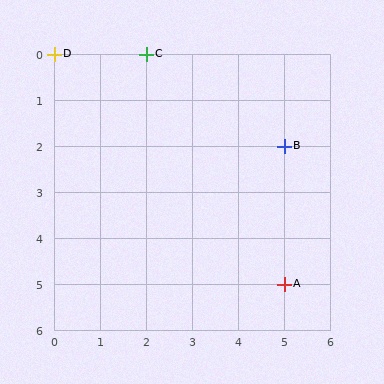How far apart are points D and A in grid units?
Points D and A are 5 columns and 5 rows apart (about 7.1 grid units diagonally).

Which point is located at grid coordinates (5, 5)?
Point A is at (5, 5).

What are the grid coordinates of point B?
Point B is at grid coordinates (5, 2).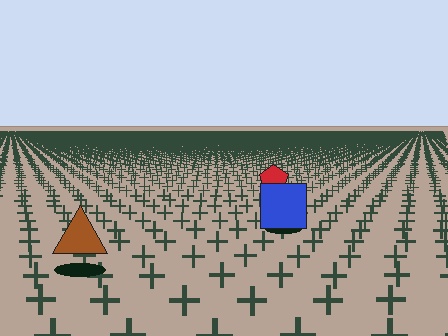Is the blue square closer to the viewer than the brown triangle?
No. The brown triangle is closer — you can tell from the texture gradient: the ground texture is coarser near it.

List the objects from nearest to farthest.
From nearest to farthest: the brown triangle, the blue square, the red pentagon.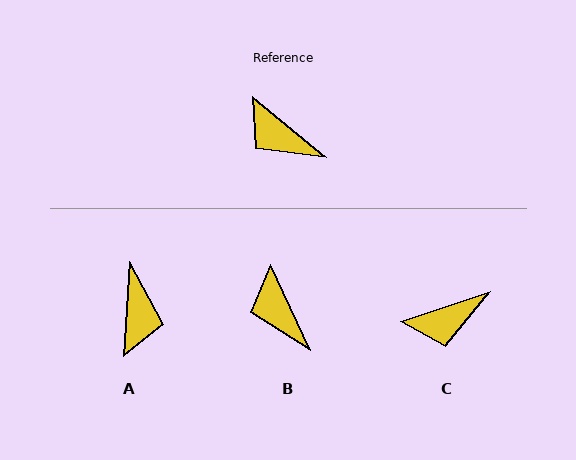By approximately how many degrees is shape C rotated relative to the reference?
Approximately 58 degrees counter-clockwise.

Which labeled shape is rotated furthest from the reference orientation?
A, about 126 degrees away.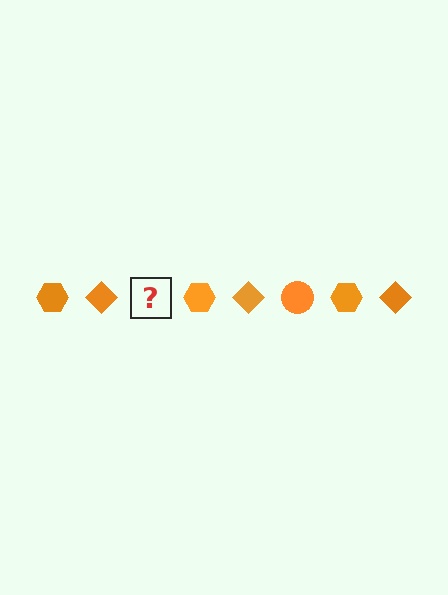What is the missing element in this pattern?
The missing element is an orange circle.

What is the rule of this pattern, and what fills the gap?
The rule is that the pattern cycles through hexagon, diamond, circle shapes in orange. The gap should be filled with an orange circle.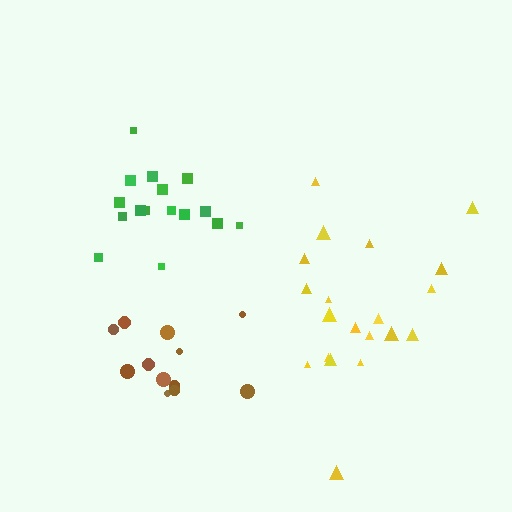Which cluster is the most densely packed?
Green.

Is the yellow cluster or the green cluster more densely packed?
Green.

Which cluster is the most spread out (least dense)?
Yellow.